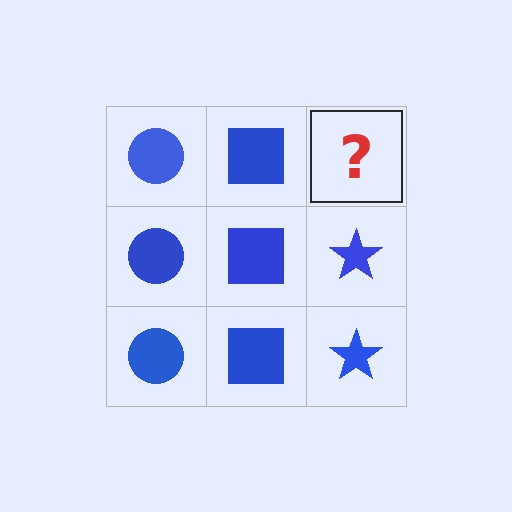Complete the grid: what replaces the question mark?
The question mark should be replaced with a blue star.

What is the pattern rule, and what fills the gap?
The rule is that each column has a consistent shape. The gap should be filled with a blue star.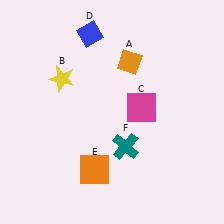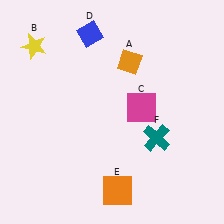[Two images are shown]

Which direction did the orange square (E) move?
The orange square (E) moved right.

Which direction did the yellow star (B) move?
The yellow star (B) moved up.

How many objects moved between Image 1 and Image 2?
3 objects moved between the two images.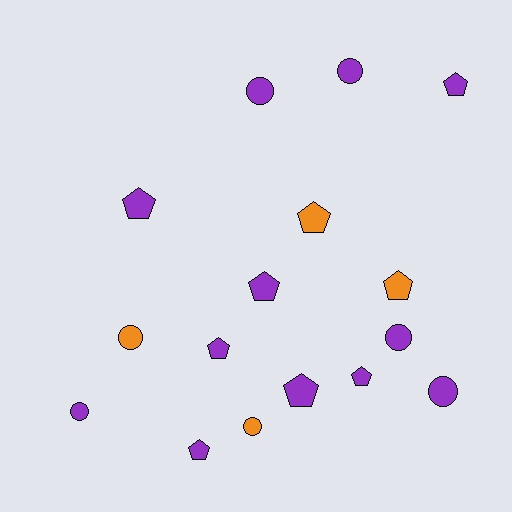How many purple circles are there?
There are 5 purple circles.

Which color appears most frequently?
Purple, with 12 objects.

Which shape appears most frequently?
Pentagon, with 9 objects.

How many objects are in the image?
There are 16 objects.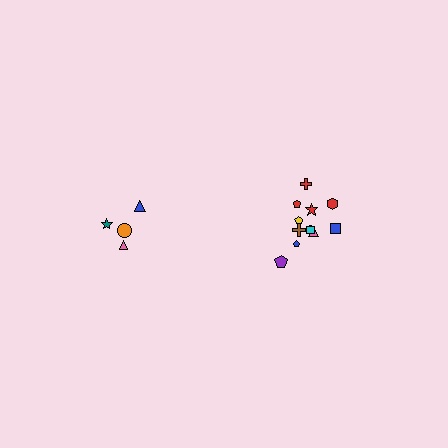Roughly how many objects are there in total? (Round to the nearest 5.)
Roughly 15 objects in total.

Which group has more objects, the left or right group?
The right group.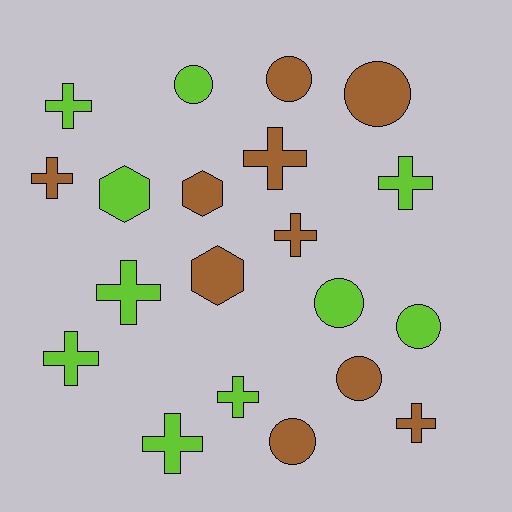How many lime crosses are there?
There are 6 lime crosses.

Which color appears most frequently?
Lime, with 10 objects.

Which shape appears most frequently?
Cross, with 10 objects.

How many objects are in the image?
There are 20 objects.